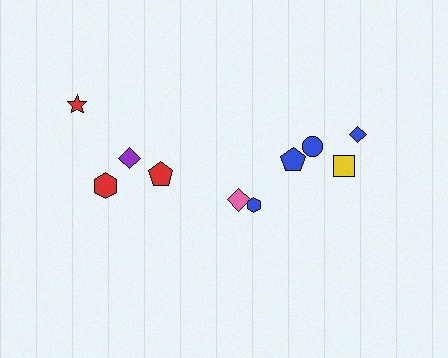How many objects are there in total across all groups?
There are 10 objects.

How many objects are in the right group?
There are 6 objects.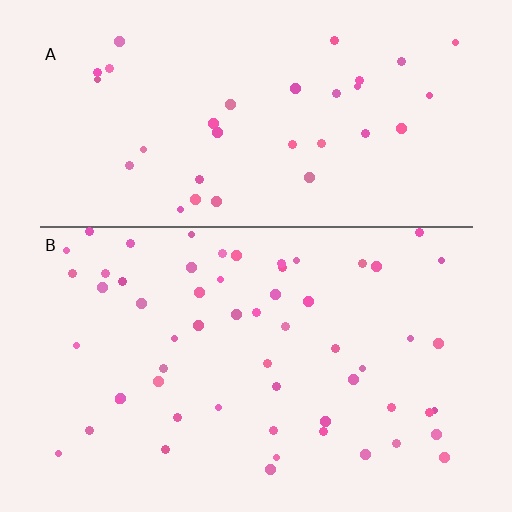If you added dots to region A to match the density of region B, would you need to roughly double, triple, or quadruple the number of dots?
Approximately double.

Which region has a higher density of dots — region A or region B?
B (the bottom).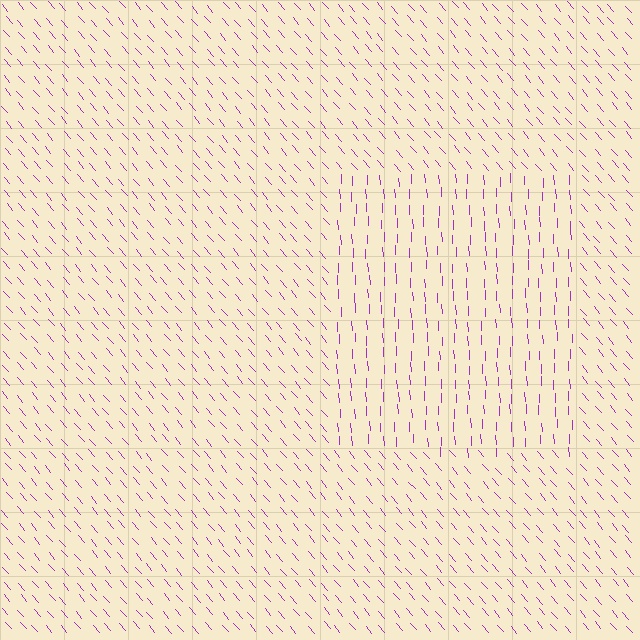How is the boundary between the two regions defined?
The boundary is defined purely by a change in line orientation (approximately 38 degrees difference). All lines are the same color and thickness.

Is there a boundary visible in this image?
Yes, there is a texture boundary formed by a change in line orientation.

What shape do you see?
I see a rectangle.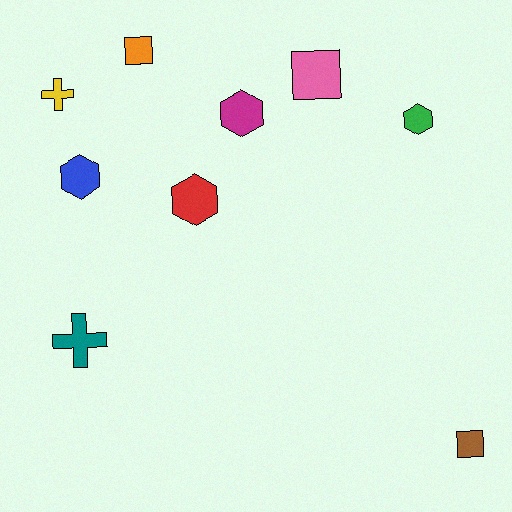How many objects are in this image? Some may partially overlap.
There are 9 objects.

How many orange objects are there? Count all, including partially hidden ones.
There is 1 orange object.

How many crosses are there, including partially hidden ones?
There are 2 crosses.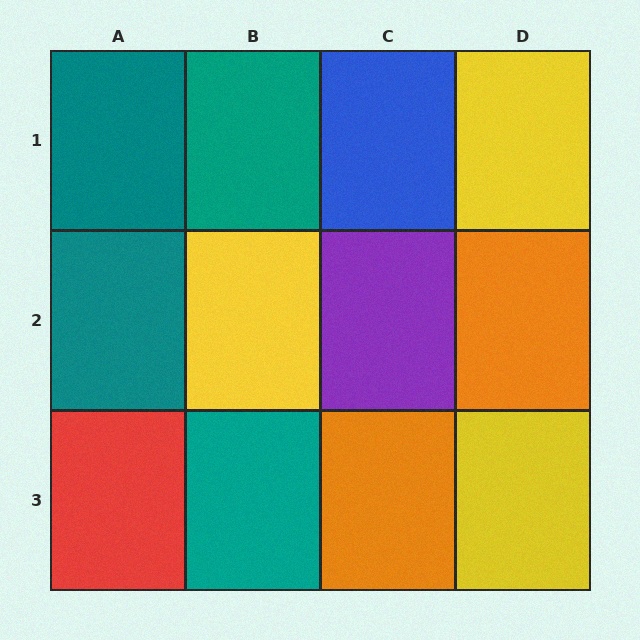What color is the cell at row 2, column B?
Yellow.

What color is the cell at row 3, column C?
Orange.